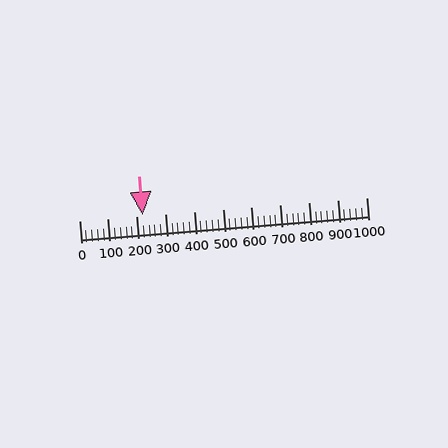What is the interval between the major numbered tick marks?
The major tick marks are spaced 100 units apart.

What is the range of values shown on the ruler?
The ruler shows values from 0 to 1000.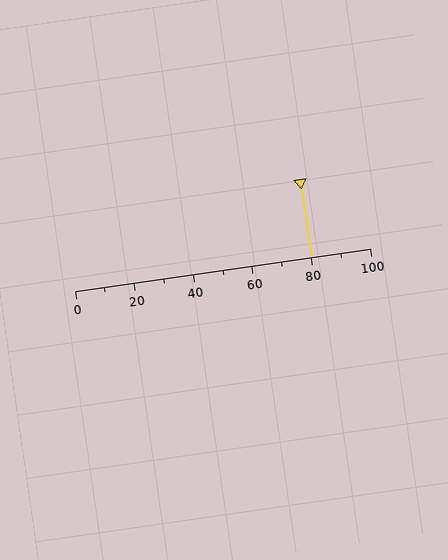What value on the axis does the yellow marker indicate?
The marker indicates approximately 80.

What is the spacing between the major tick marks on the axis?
The major ticks are spaced 20 apart.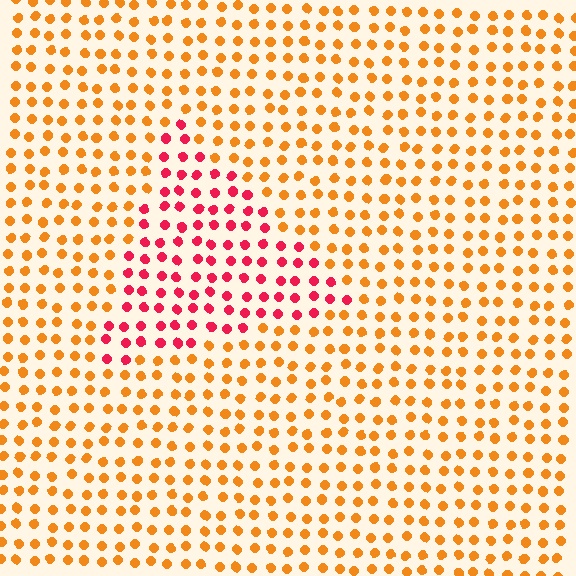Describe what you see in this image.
The image is filled with small orange elements in a uniform arrangement. A triangle-shaped region is visible where the elements are tinted to a slightly different hue, forming a subtle color boundary.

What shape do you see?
I see a triangle.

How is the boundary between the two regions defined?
The boundary is defined purely by a slight shift in hue (about 47 degrees). Spacing, size, and orientation are identical on both sides.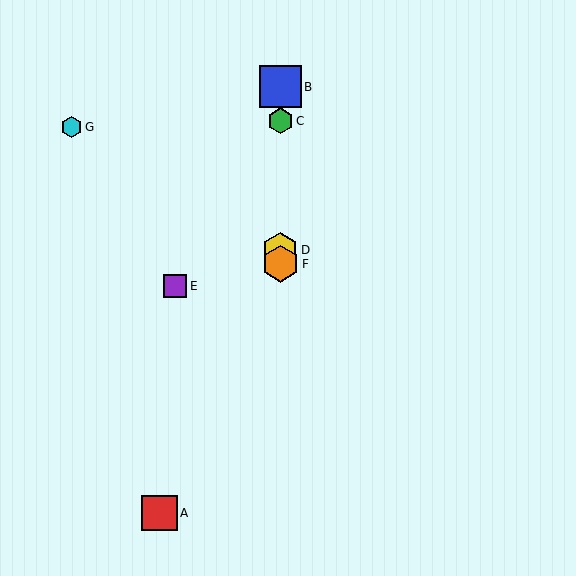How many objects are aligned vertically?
4 objects (B, C, D, F) are aligned vertically.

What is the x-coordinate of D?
Object D is at x≈280.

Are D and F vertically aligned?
Yes, both are at x≈280.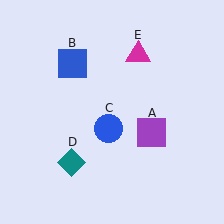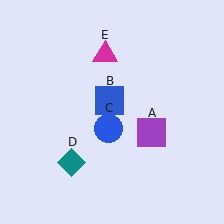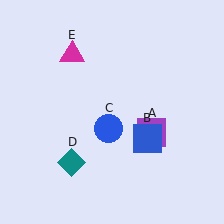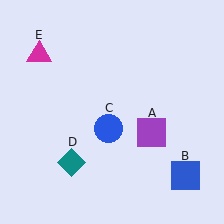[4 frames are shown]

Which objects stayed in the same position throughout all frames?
Purple square (object A) and blue circle (object C) and teal diamond (object D) remained stationary.